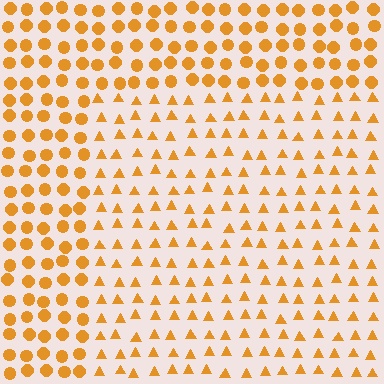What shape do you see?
I see a rectangle.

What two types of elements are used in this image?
The image uses triangles inside the rectangle region and circles outside it.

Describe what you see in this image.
The image is filled with small orange elements arranged in a uniform grid. A rectangle-shaped region contains triangles, while the surrounding area contains circles. The boundary is defined purely by the change in element shape.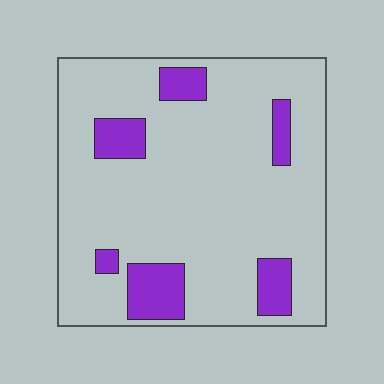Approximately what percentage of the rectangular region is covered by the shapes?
Approximately 15%.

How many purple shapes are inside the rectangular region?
6.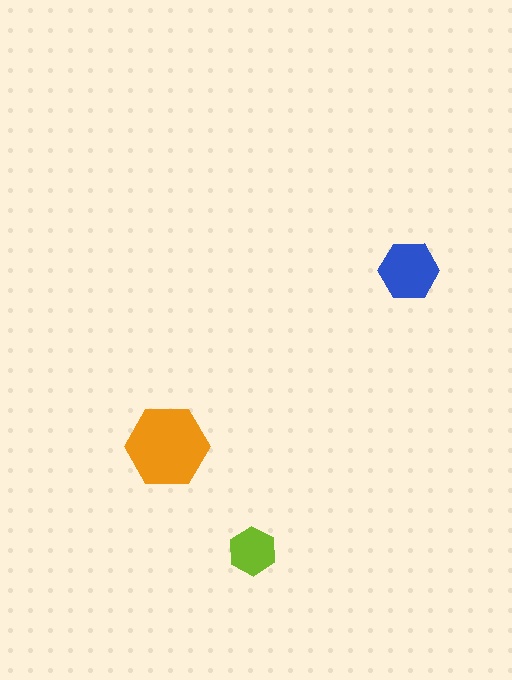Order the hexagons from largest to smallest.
the orange one, the blue one, the lime one.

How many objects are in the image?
There are 3 objects in the image.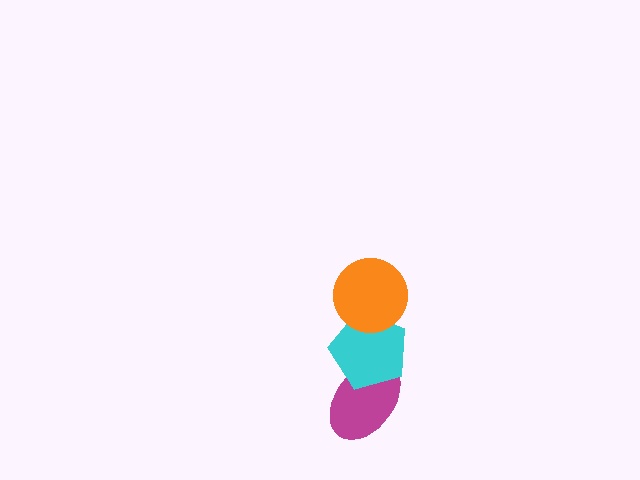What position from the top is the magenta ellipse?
The magenta ellipse is 3rd from the top.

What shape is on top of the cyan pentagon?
The orange circle is on top of the cyan pentagon.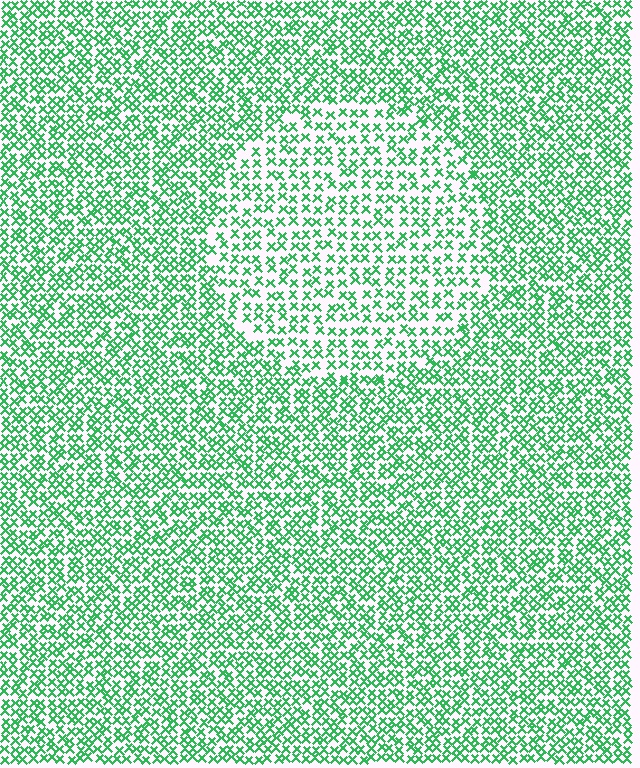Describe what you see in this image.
The image contains small green elements arranged at two different densities. A circle-shaped region is visible where the elements are less densely packed than the surrounding area.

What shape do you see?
I see a circle.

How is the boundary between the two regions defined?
The boundary is defined by a change in element density (approximately 1.6x ratio). All elements are the same color, size, and shape.